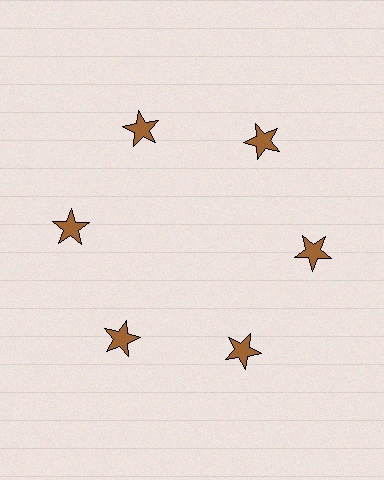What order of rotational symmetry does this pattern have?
This pattern has 6-fold rotational symmetry.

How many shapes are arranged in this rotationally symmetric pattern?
There are 6 shapes, arranged in 6 groups of 1.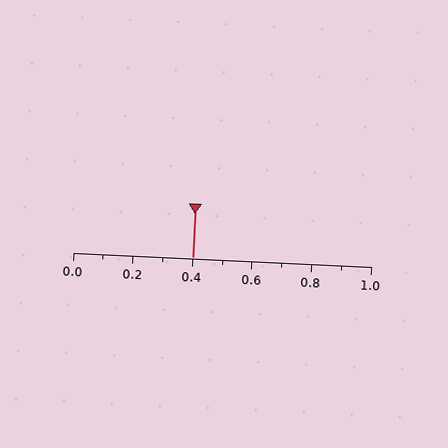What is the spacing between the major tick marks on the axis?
The major ticks are spaced 0.2 apart.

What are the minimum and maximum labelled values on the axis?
The axis runs from 0.0 to 1.0.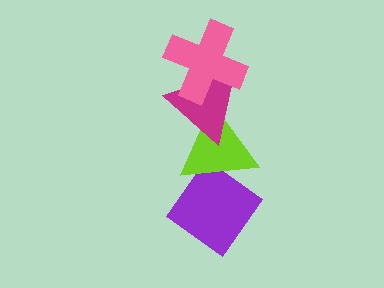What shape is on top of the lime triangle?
The magenta triangle is on top of the lime triangle.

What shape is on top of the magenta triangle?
The pink cross is on top of the magenta triangle.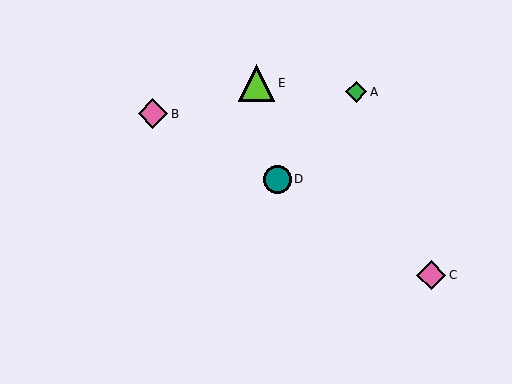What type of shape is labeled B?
Shape B is a pink diamond.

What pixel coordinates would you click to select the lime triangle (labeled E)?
Click at (257, 83) to select the lime triangle E.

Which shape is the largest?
The lime triangle (labeled E) is the largest.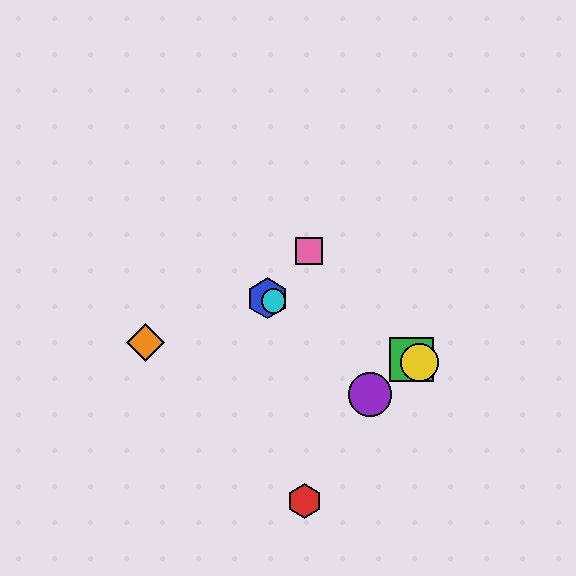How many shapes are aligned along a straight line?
4 shapes (the blue hexagon, the green square, the yellow circle, the cyan circle) are aligned along a straight line.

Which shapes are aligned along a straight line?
The blue hexagon, the green square, the yellow circle, the cyan circle are aligned along a straight line.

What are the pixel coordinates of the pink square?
The pink square is at (309, 251).